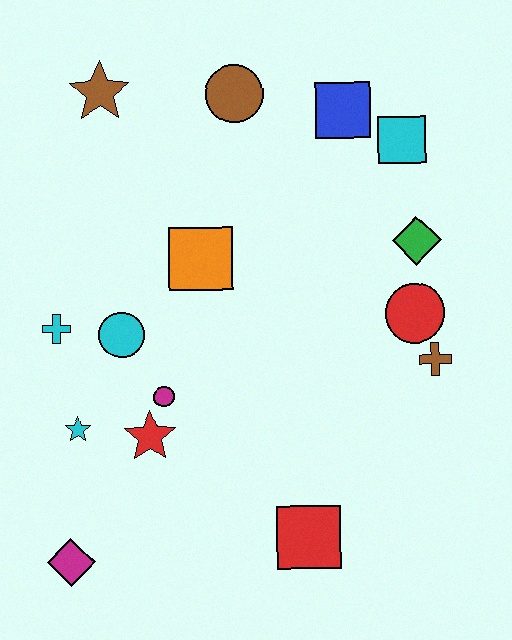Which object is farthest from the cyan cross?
The cyan square is farthest from the cyan cross.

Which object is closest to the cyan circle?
The cyan cross is closest to the cyan circle.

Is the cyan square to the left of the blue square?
No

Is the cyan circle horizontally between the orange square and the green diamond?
No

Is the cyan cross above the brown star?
No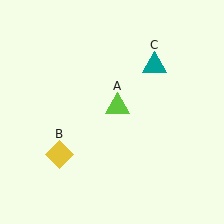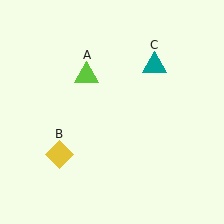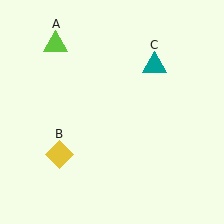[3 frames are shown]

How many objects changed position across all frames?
1 object changed position: lime triangle (object A).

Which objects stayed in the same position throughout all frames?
Yellow diamond (object B) and teal triangle (object C) remained stationary.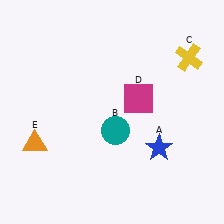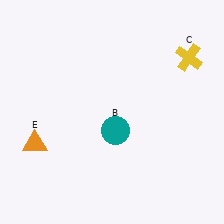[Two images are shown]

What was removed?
The blue star (A), the magenta square (D) were removed in Image 2.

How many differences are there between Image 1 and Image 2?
There are 2 differences between the two images.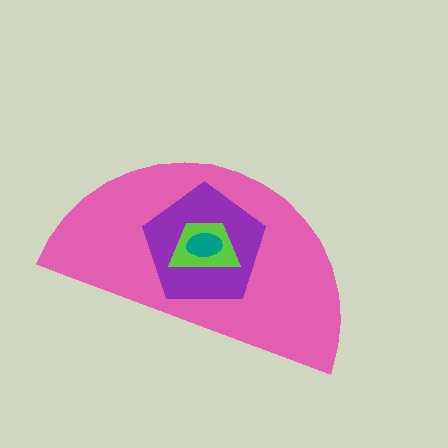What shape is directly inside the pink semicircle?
The purple pentagon.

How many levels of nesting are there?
4.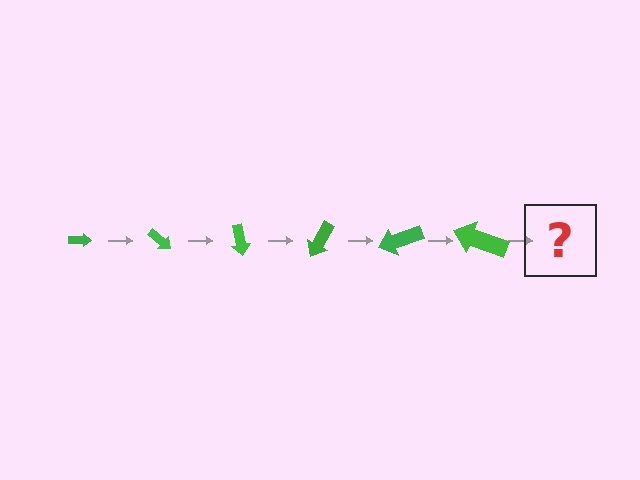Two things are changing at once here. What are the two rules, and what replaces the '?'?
The two rules are that the arrow grows larger each step and it rotates 40 degrees each step. The '?' should be an arrow, larger than the previous one and rotated 240 degrees from the start.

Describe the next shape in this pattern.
It should be an arrow, larger than the previous one and rotated 240 degrees from the start.